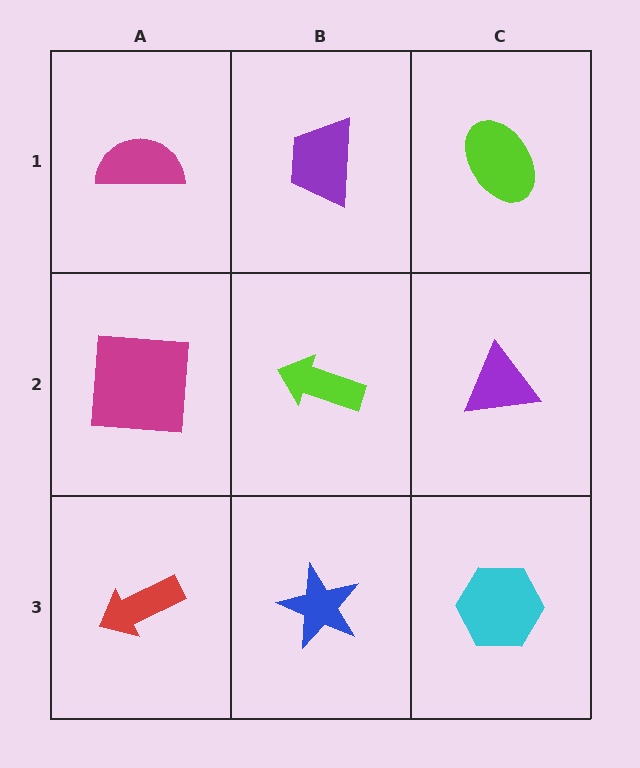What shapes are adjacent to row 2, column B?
A purple trapezoid (row 1, column B), a blue star (row 3, column B), a magenta square (row 2, column A), a purple triangle (row 2, column C).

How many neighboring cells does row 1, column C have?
2.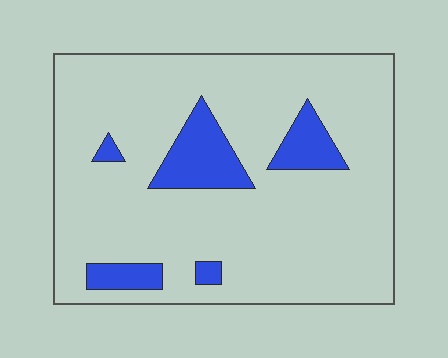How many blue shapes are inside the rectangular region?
5.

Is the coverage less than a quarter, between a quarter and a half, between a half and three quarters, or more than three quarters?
Less than a quarter.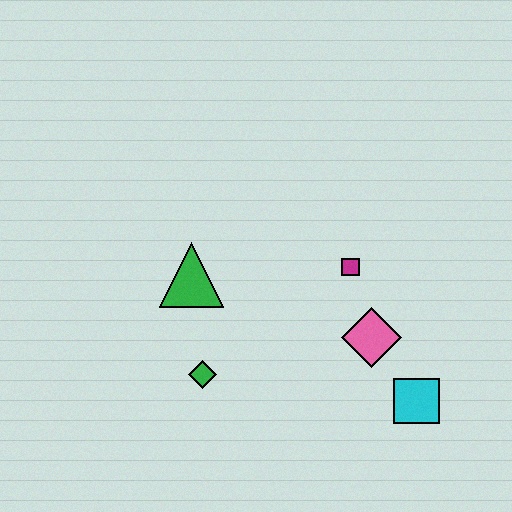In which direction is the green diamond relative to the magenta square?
The green diamond is to the left of the magenta square.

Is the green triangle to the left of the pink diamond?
Yes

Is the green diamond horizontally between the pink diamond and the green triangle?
Yes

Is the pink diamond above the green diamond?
Yes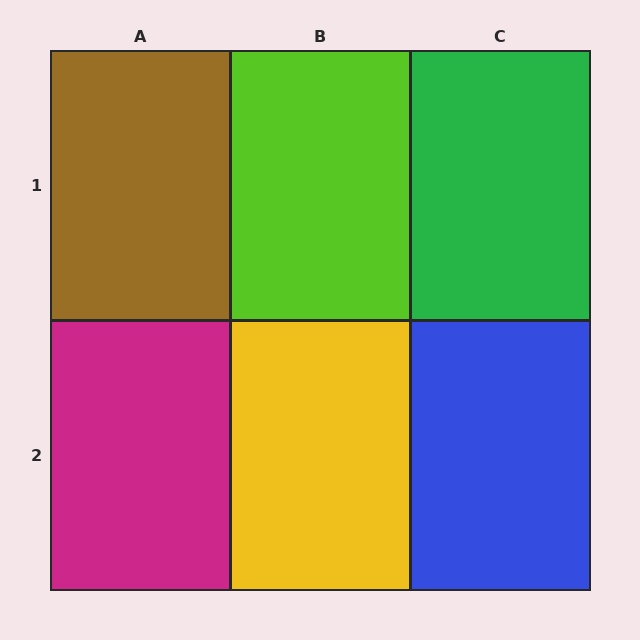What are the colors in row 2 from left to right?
Magenta, yellow, blue.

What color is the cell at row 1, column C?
Green.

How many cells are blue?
1 cell is blue.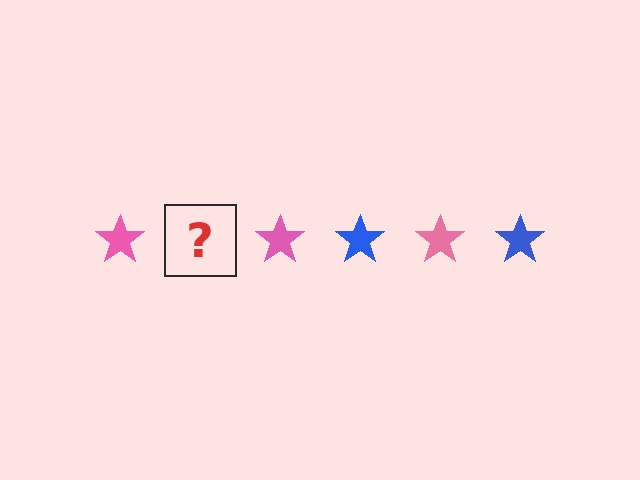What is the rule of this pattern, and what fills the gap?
The rule is that the pattern cycles through pink, blue stars. The gap should be filled with a blue star.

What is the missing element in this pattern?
The missing element is a blue star.